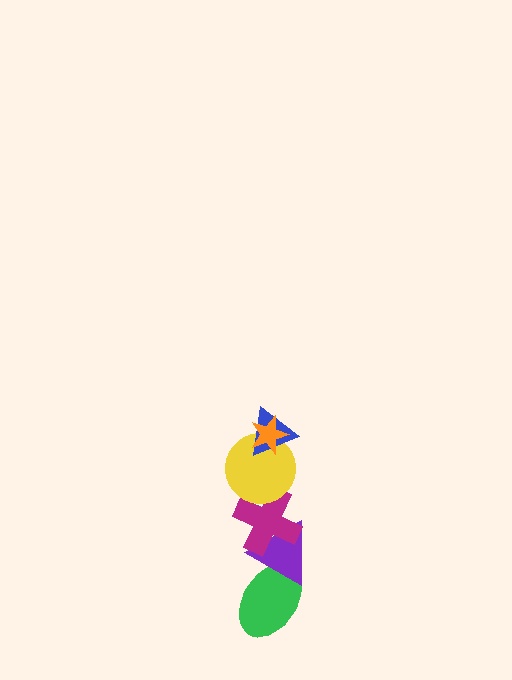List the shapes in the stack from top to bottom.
From top to bottom: the orange star, the blue triangle, the yellow circle, the magenta cross, the purple triangle, the green ellipse.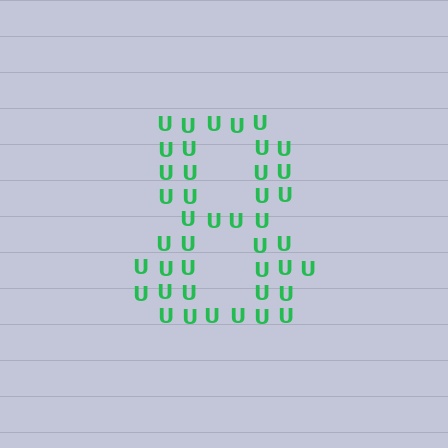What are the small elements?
The small elements are letter U's.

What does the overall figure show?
The overall figure shows the digit 8.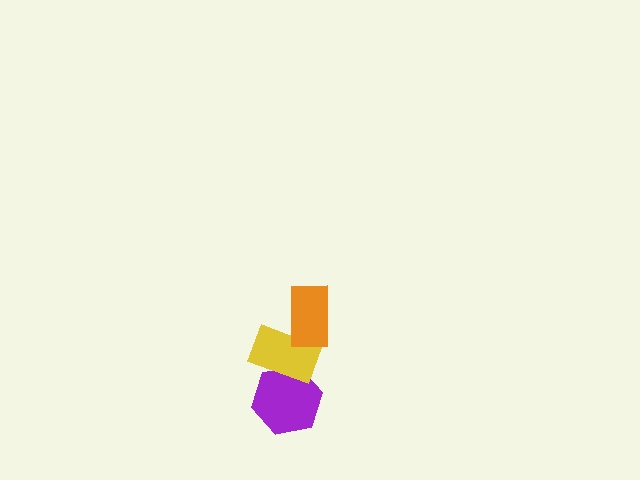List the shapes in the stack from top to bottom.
From top to bottom: the orange rectangle, the yellow rectangle, the purple hexagon.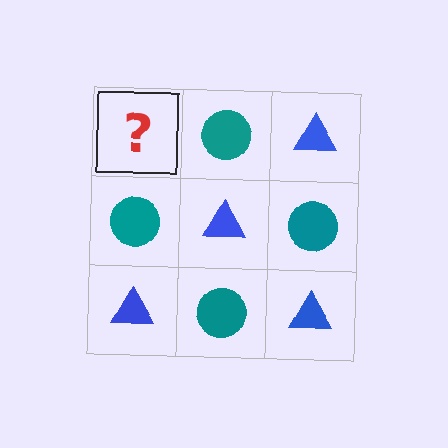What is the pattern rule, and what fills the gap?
The rule is that it alternates blue triangle and teal circle in a checkerboard pattern. The gap should be filled with a blue triangle.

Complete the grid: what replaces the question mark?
The question mark should be replaced with a blue triangle.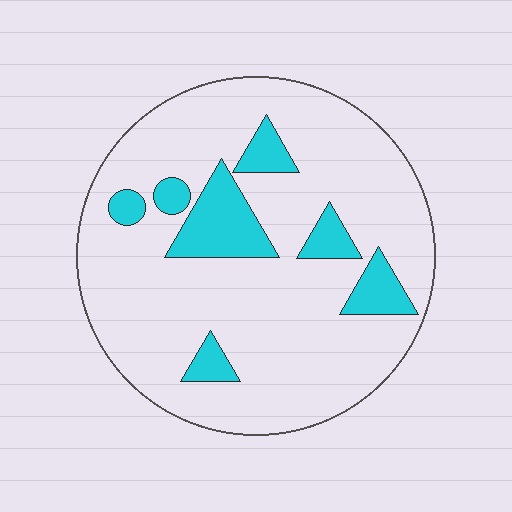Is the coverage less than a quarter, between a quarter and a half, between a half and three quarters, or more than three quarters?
Less than a quarter.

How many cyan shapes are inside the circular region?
7.